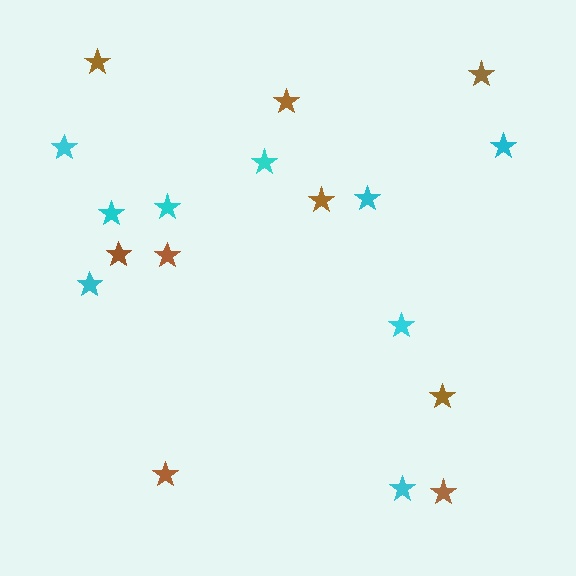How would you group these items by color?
There are 2 groups: one group of cyan stars (9) and one group of brown stars (9).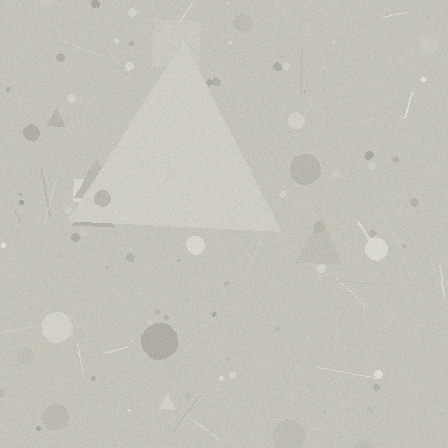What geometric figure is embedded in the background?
A triangle is embedded in the background.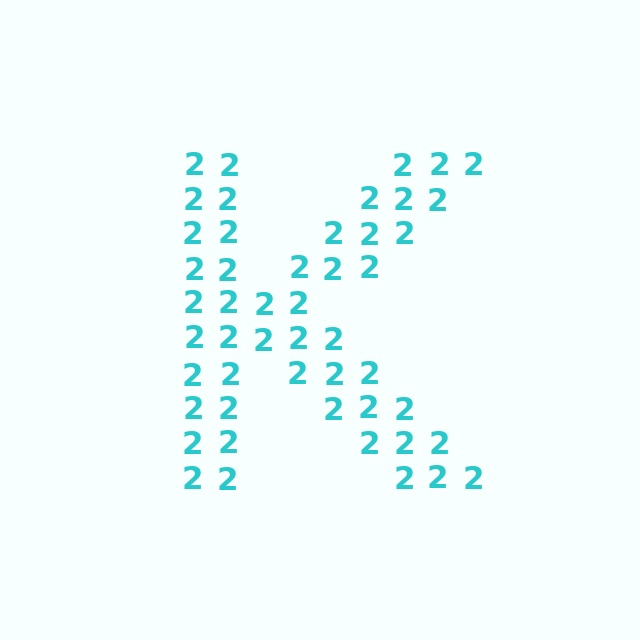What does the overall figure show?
The overall figure shows the letter K.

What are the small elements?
The small elements are digit 2's.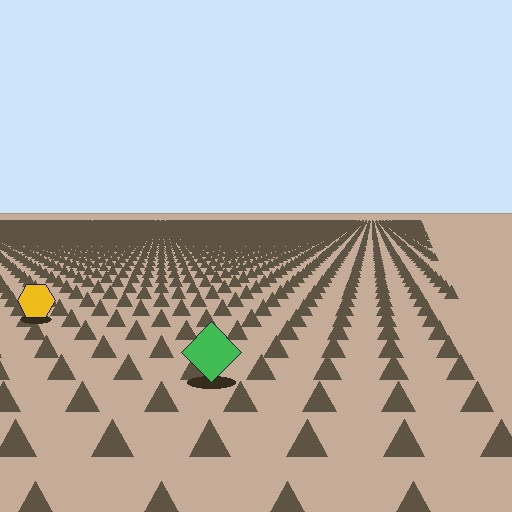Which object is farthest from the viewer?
The yellow hexagon is farthest from the viewer. It appears smaller and the ground texture around it is denser.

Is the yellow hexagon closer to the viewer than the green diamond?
No. The green diamond is closer — you can tell from the texture gradient: the ground texture is coarser near it.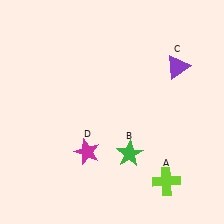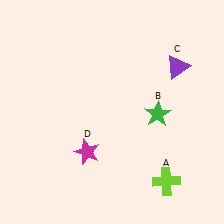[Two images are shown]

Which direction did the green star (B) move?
The green star (B) moved up.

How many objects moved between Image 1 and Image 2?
1 object moved between the two images.